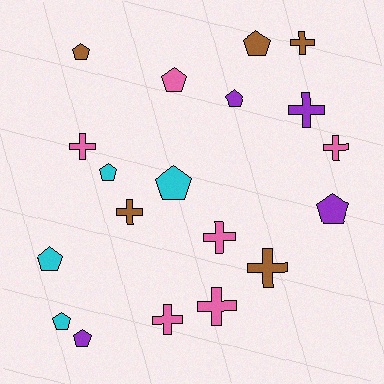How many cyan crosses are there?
There are no cyan crosses.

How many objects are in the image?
There are 19 objects.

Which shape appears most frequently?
Pentagon, with 10 objects.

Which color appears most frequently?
Pink, with 6 objects.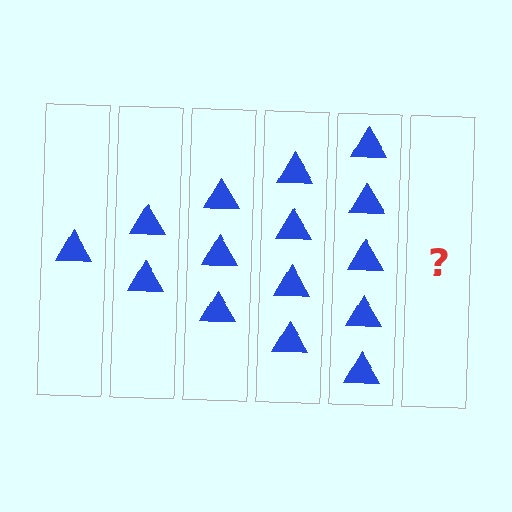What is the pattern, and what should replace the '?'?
The pattern is that each step adds one more triangle. The '?' should be 6 triangles.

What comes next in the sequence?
The next element should be 6 triangles.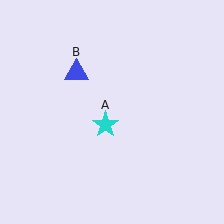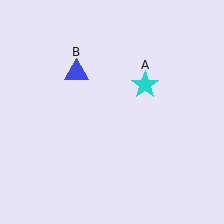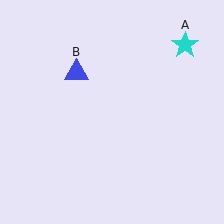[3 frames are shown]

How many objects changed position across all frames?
1 object changed position: cyan star (object A).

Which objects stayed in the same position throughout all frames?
Blue triangle (object B) remained stationary.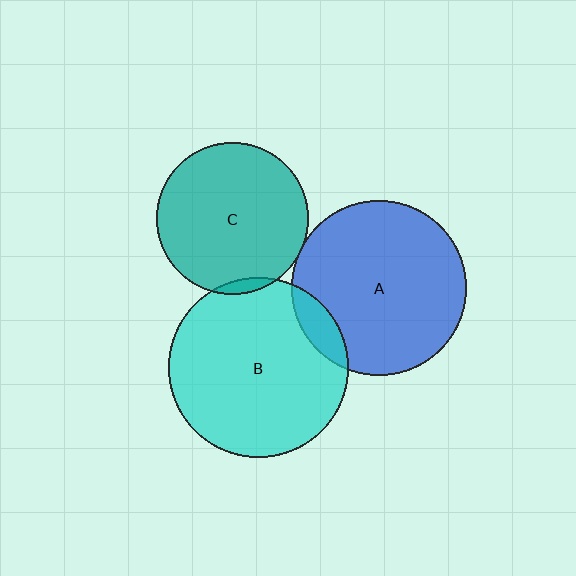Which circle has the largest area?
Circle B (cyan).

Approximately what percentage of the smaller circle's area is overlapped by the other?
Approximately 5%.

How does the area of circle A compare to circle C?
Approximately 1.3 times.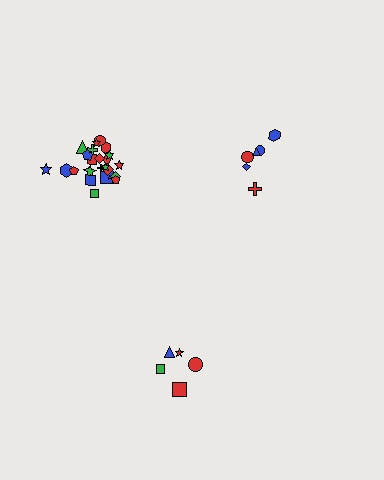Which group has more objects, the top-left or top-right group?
The top-left group.